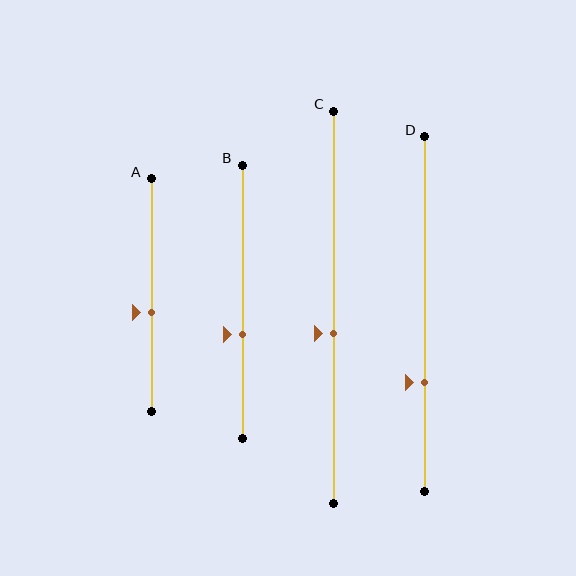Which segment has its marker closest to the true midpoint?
Segment C has its marker closest to the true midpoint.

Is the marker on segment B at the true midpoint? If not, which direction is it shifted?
No, the marker on segment B is shifted downward by about 12% of the segment length.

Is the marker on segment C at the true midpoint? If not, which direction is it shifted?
No, the marker on segment C is shifted downward by about 7% of the segment length.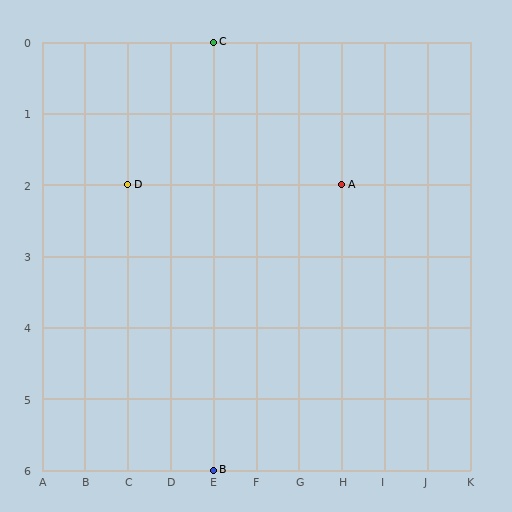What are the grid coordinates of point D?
Point D is at grid coordinates (C, 2).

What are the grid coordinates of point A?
Point A is at grid coordinates (H, 2).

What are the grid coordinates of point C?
Point C is at grid coordinates (E, 0).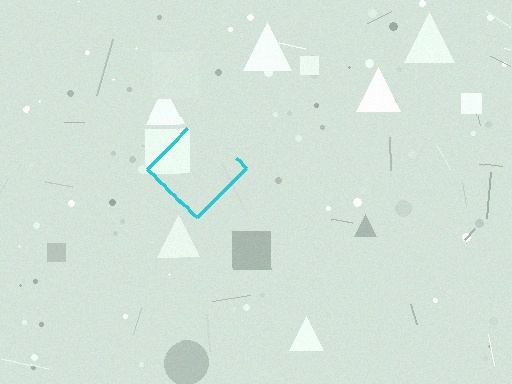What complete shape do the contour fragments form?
The contour fragments form a diamond.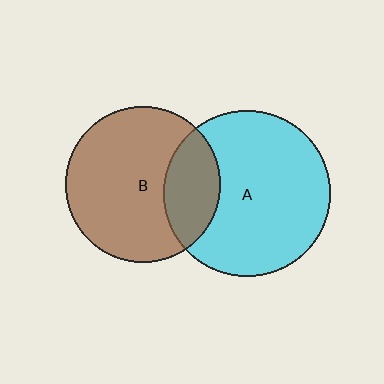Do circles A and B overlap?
Yes.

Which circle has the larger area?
Circle A (cyan).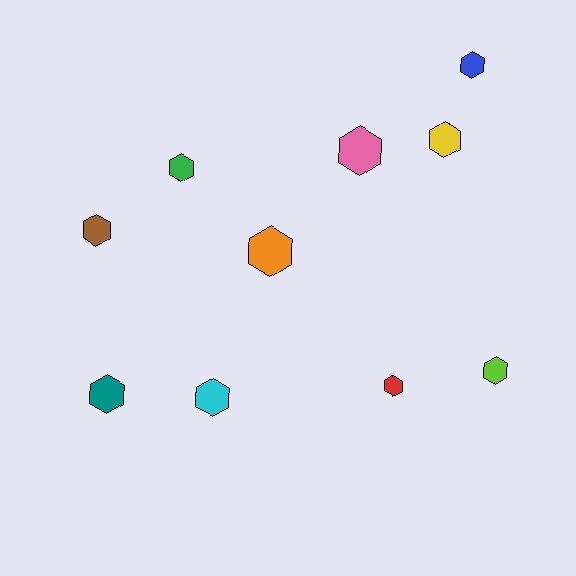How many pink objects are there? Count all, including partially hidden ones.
There is 1 pink object.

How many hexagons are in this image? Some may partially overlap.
There are 10 hexagons.